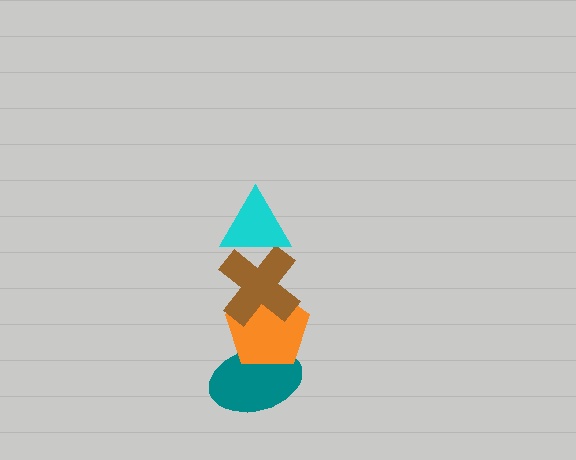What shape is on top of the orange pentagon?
The brown cross is on top of the orange pentagon.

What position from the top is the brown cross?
The brown cross is 2nd from the top.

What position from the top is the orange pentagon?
The orange pentagon is 3rd from the top.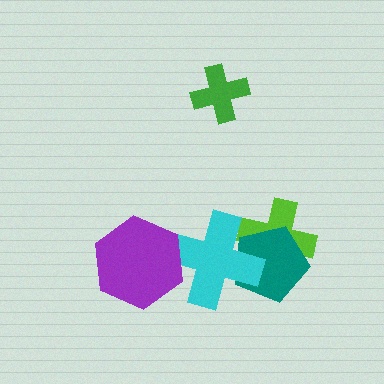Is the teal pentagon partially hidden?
Yes, it is partially covered by another shape.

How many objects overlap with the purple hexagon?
1 object overlaps with the purple hexagon.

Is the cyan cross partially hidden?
Yes, it is partially covered by another shape.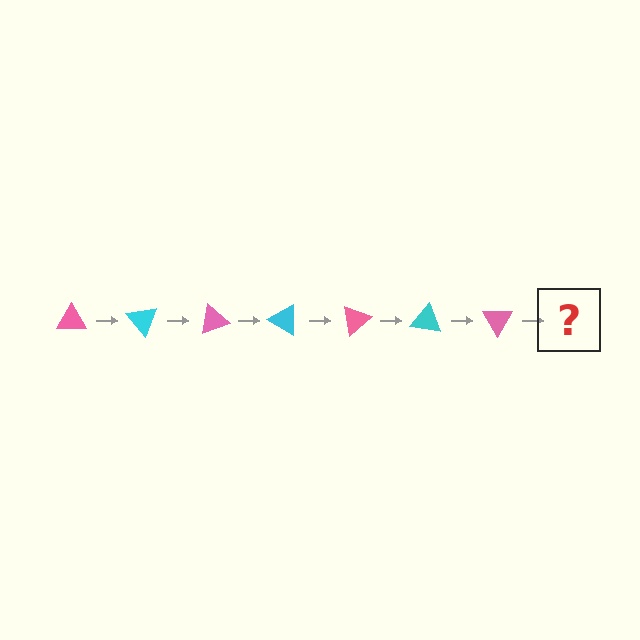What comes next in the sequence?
The next element should be a cyan triangle, rotated 350 degrees from the start.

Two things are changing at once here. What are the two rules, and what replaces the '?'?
The two rules are that it rotates 50 degrees each step and the color cycles through pink and cyan. The '?' should be a cyan triangle, rotated 350 degrees from the start.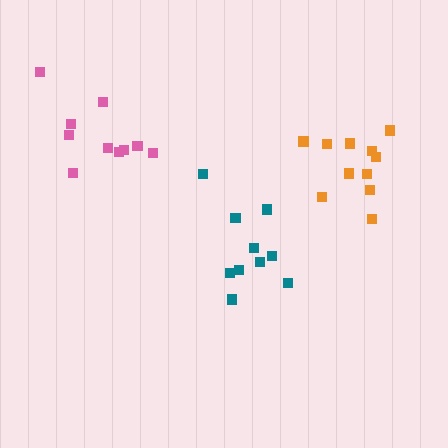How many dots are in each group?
Group 1: 10 dots, Group 2: 11 dots, Group 3: 10 dots (31 total).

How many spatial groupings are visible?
There are 3 spatial groupings.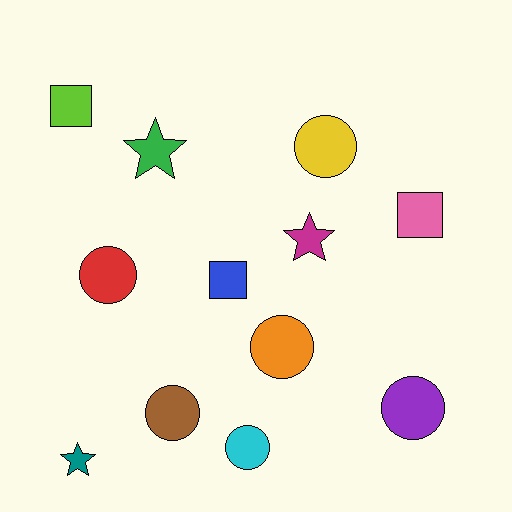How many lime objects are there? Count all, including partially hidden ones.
There is 1 lime object.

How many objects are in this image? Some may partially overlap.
There are 12 objects.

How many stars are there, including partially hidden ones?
There are 3 stars.